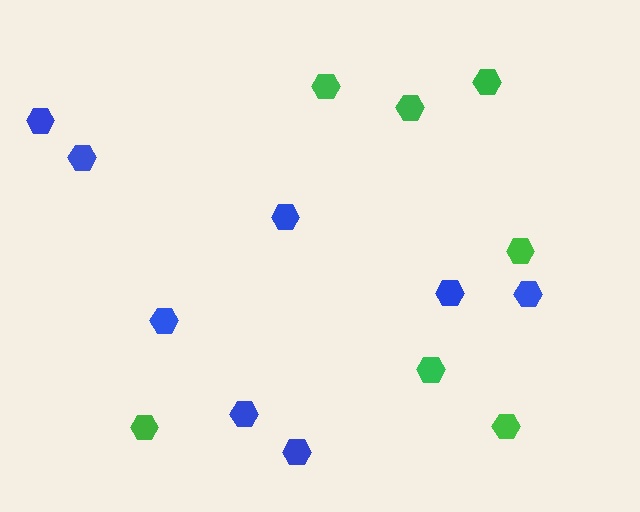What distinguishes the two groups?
There are 2 groups: one group of blue hexagons (8) and one group of green hexagons (7).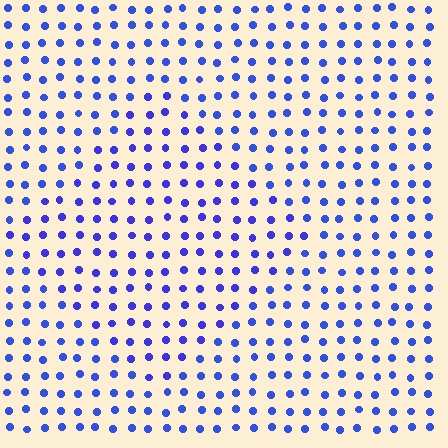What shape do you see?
I see a diamond.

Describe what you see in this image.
The image is filled with small blue elements in a uniform arrangement. A diamond-shaped region is visible where the elements are tinted to a slightly different hue, forming a subtle color boundary.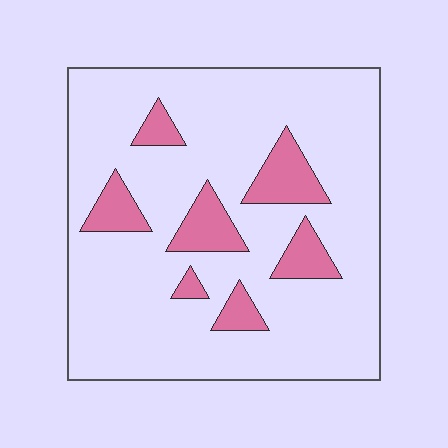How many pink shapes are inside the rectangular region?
7.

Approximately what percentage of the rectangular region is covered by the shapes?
Approximately 15%.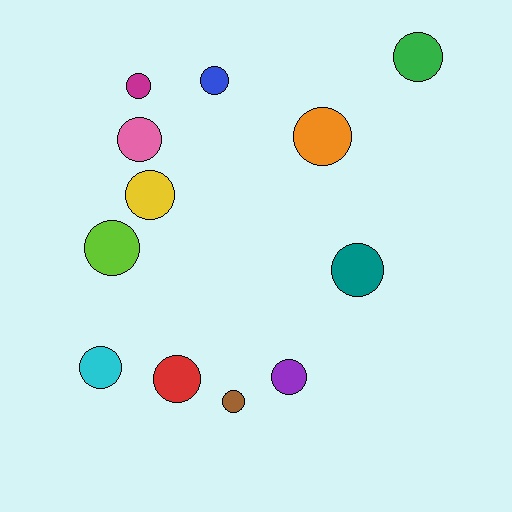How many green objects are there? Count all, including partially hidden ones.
There is 1 green object.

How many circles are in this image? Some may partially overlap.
There are 12 circles.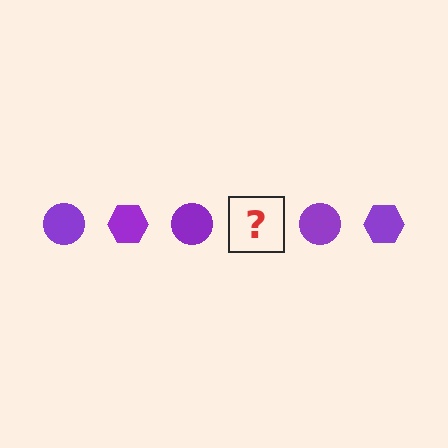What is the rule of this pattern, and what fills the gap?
The rule is that the pattern cycles through circle, hexagon shapes in purple. The gap should be filled with a purple hexagon.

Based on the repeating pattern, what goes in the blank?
The blank should be a purple hexagon.